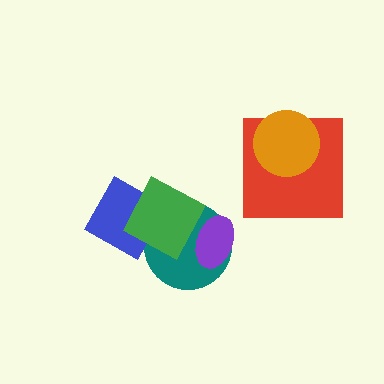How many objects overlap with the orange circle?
1 object overlaps with the orange circle.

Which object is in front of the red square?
The orange circle is in front of the red square.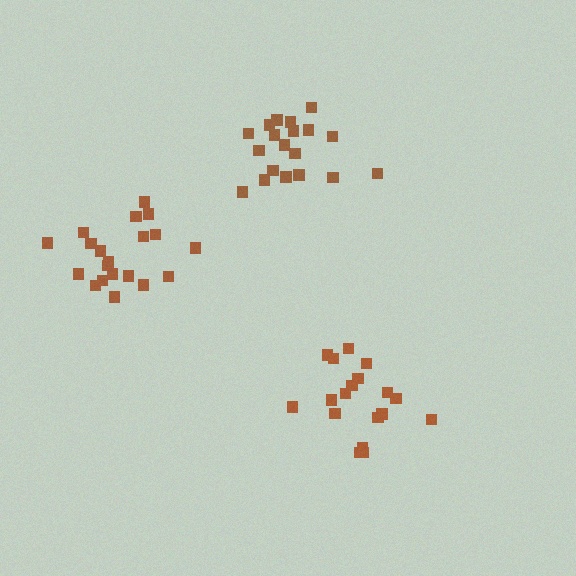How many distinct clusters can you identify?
There are 3 distinct clusters.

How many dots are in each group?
Group 1: 19 dots, Group 2: 18 dots, Group 3: 20 dots (57 total).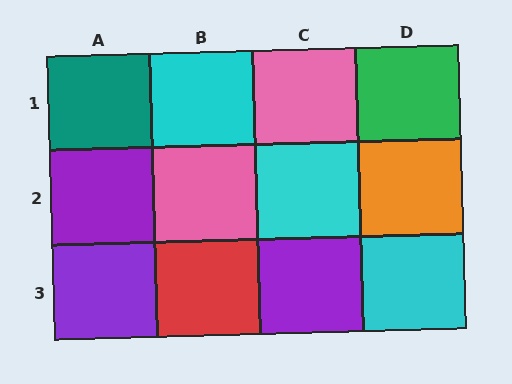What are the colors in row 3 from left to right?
Purple, red, purple, cyan.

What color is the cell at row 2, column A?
Purple.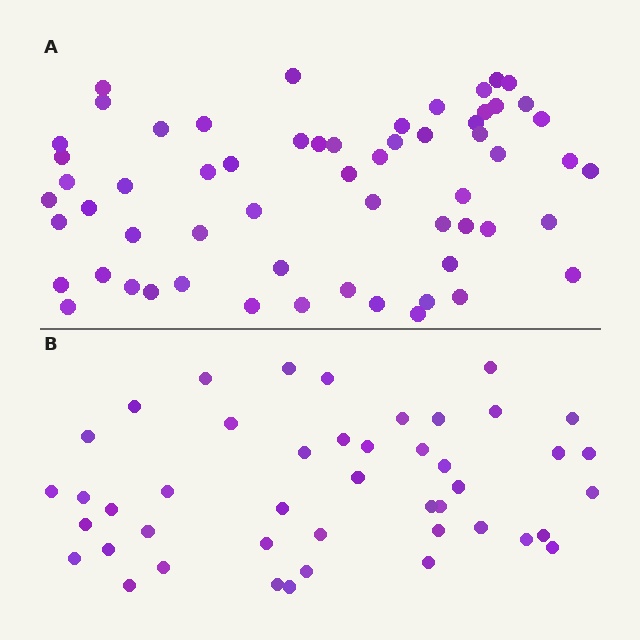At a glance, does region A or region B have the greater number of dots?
Region A (the top region) has more dots.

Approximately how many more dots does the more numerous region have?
Region A has approximately 15 more dots than region B.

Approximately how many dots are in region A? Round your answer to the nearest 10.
About 60 dots.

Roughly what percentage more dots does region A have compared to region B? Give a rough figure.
About 35% more.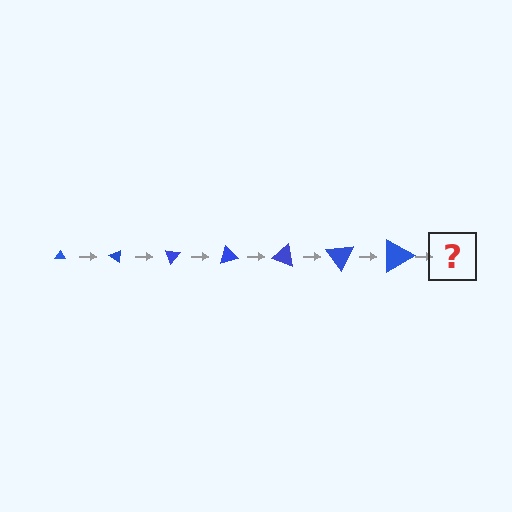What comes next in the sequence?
The next element should be a triangle, larger than the previous one and rotated 245 degrees from the start.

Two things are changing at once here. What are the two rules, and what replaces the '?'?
The two rules are that the triangle grows larger each step and it rotates 35 degrees each step. The '?' should be a triangle, larger than the previous one and rotated 245 degrees from the start.